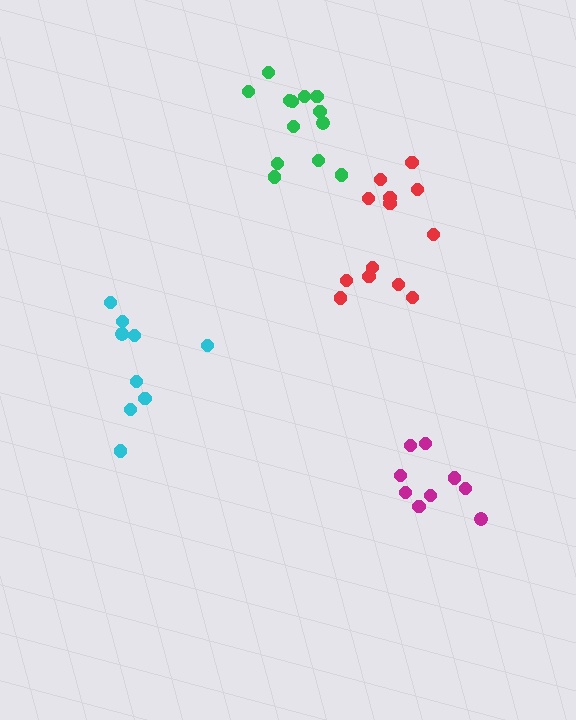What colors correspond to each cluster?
The clusters are colored: cyan, magenta, red, green.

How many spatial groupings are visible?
There are 4 spatial groupings.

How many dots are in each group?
Group 1: 9 dots, Group 2: 9 dots, Group 3: 13 dots, Group 4: 13 dots (44 total).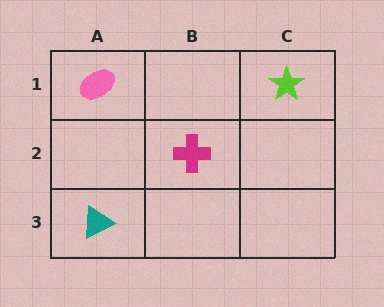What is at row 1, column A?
A pink ellipse.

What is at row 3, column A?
A teal triangle.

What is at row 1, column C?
A lime star.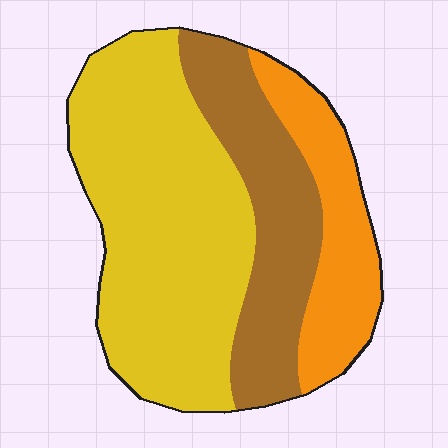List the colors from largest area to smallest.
From largest to smallest: yellow, brown, orange.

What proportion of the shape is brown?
Brown takes up about one quarter (1/4) of the shape.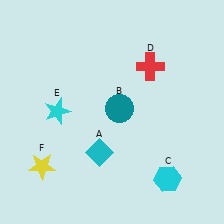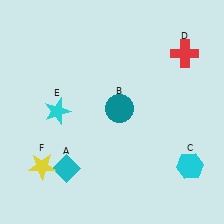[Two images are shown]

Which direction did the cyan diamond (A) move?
The cyan diamond (A) moved left.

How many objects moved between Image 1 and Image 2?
3 objects moved between the two images.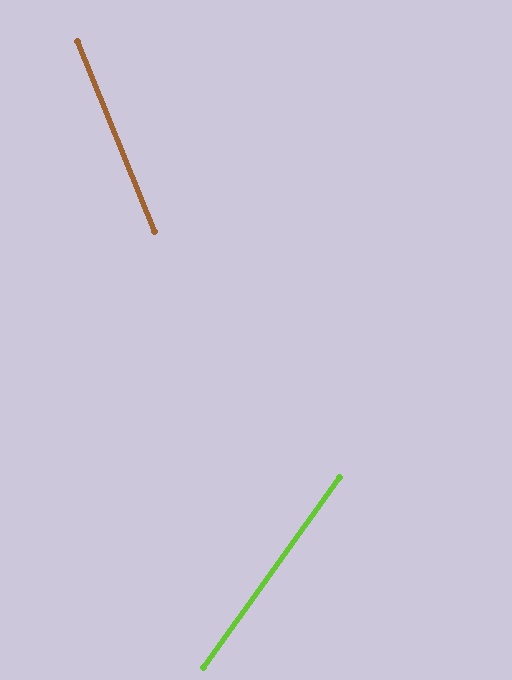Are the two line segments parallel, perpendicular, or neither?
Neither parallel nor perpendicular — they differ by about 58°.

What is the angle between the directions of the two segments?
Approximately 58 degrees.